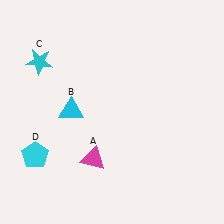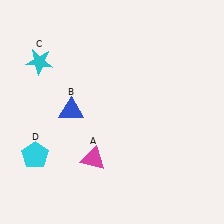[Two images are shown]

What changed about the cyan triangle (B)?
In Image 1, B is cyan. In Image 2, it changed to blue.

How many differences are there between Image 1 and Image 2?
There is 1 difference between the two images.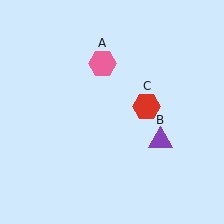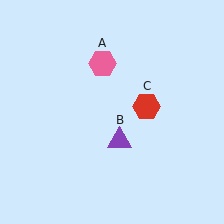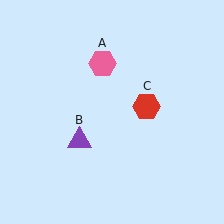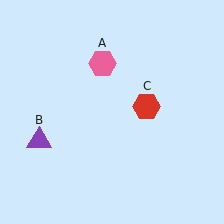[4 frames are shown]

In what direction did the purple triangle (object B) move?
The purple triangle (object B) moved left.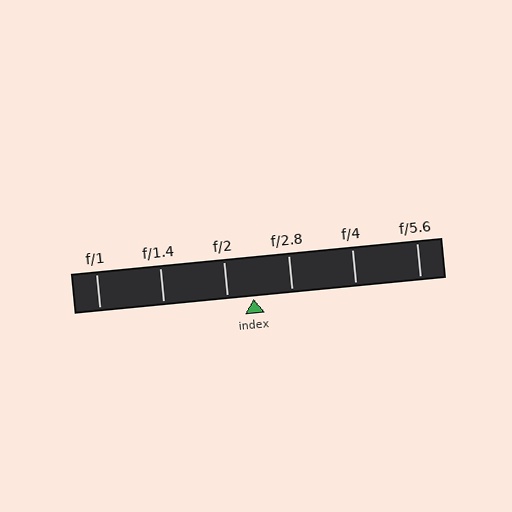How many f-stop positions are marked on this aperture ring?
There are 6 f-stop positions marked.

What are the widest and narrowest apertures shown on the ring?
The widest aperture shown is f/1 and the narrowest is f/5.6.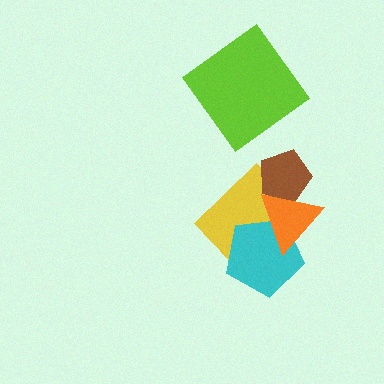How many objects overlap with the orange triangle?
3 objects overlap with the orange triangle.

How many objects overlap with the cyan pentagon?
2 objects overlap with the cyan pentagon.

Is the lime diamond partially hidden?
No, no other shape covers it.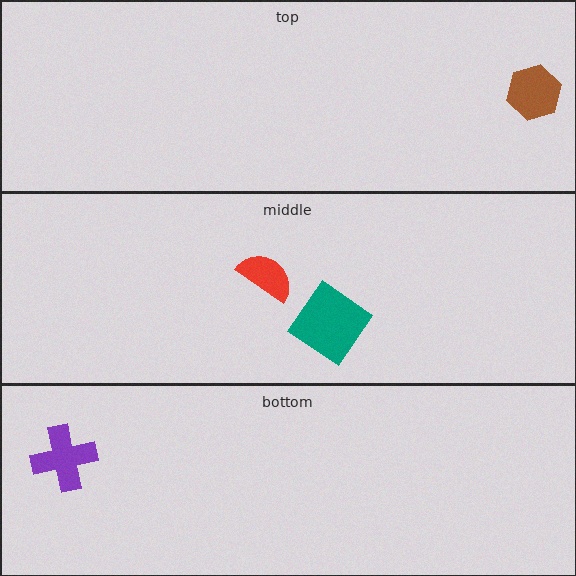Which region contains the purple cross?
The bottom region.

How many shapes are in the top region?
1.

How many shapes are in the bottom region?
1.